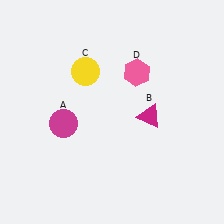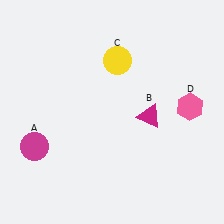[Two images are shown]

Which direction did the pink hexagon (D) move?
The pink hexagon (D) moved right.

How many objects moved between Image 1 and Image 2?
3 objects moved between the two images.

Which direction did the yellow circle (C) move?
The yellow circle (C) moved right.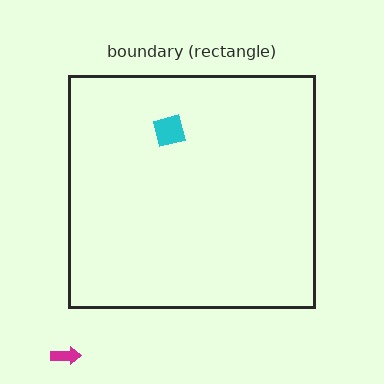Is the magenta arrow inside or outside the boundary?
Outside.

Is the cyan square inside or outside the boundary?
Inside.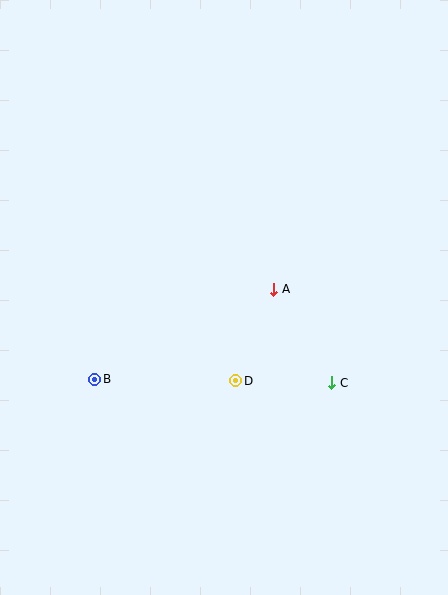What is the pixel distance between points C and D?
The distance between C and D is 96 pixels.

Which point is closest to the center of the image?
Point A at (274, 289) is closest to the center.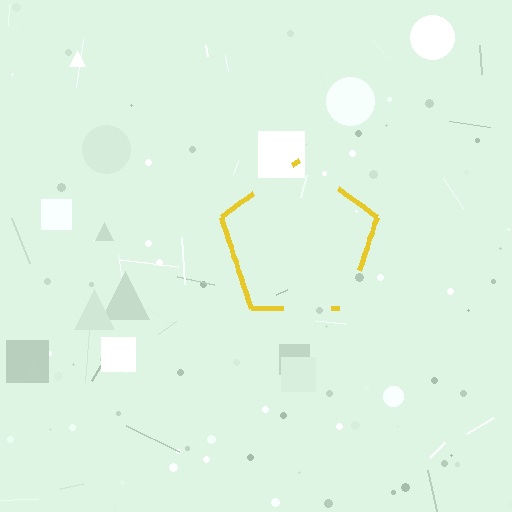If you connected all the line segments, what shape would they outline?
They would outline a pentagon.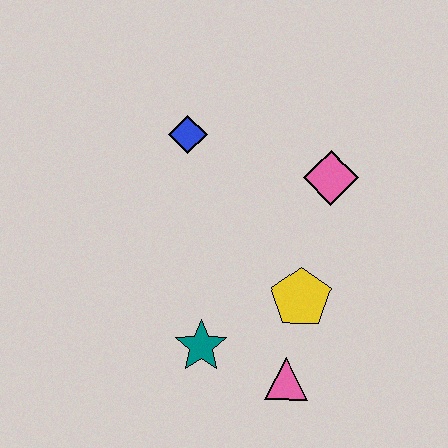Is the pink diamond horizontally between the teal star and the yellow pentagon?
No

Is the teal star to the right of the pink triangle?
No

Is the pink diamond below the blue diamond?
Yes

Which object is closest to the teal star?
The pink triangle is closest to the teal star.